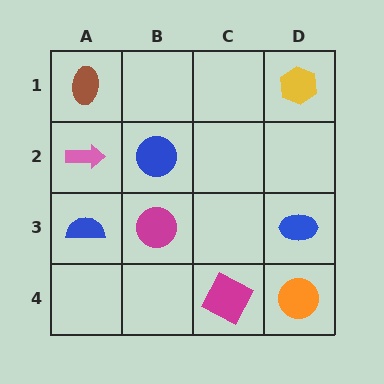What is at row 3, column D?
A blue ellipse.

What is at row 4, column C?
A magenta square.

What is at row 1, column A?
A brown ellipse.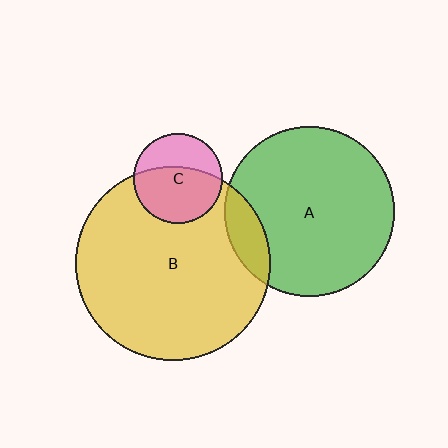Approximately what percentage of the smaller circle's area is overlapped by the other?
Approximately 60%.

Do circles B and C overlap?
Yes.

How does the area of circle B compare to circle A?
Approximately 1.3 times.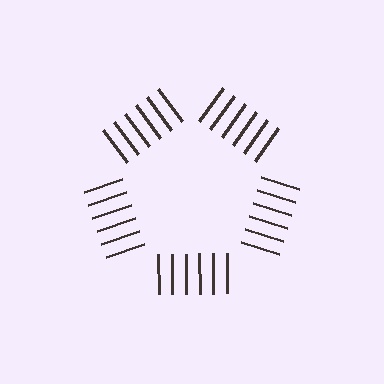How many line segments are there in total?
30 — 6 along each of the 5 edges.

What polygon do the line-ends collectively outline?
An illusory pentagon — the line segments terminate on its edges but no continuous stroke is drawn.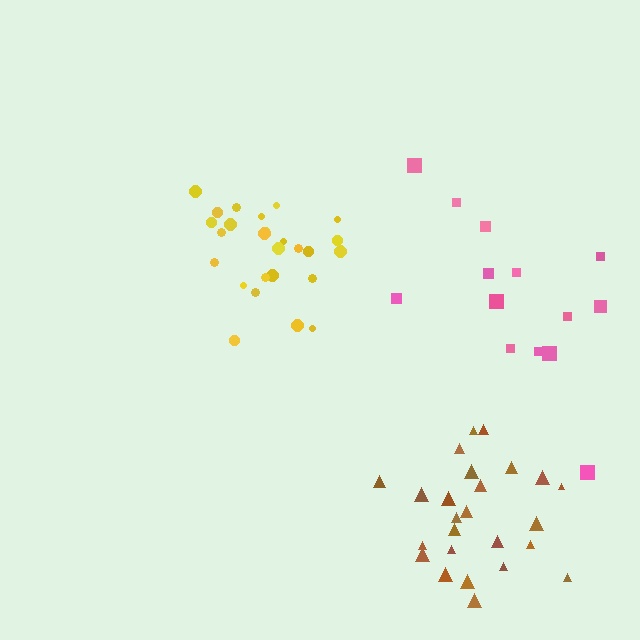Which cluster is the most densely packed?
Yellow.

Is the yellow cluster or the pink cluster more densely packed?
Yellow.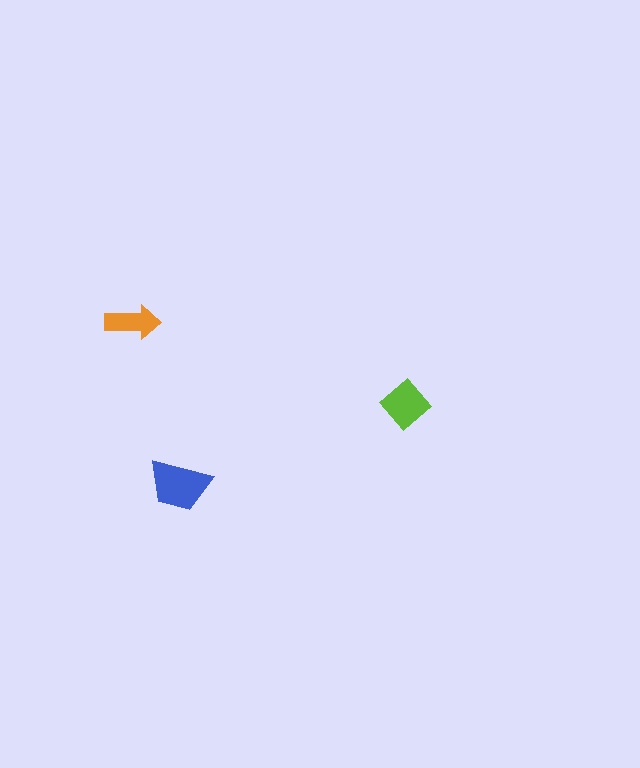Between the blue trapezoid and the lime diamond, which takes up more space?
The blue trapezoid.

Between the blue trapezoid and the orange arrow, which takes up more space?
The blue trapezoid.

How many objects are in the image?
There are 3 objects in the image.